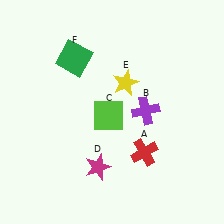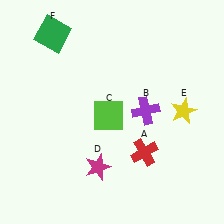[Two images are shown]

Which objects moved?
The objects that moved are: the yellow star (E), the green square (F).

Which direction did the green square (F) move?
The green square (F) moved up.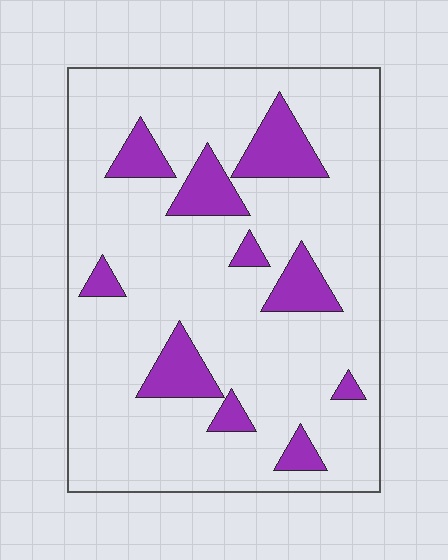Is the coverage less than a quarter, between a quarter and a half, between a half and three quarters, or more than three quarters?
Less than a quarter.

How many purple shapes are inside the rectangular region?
10.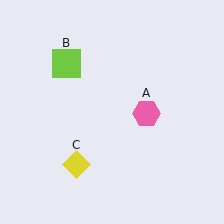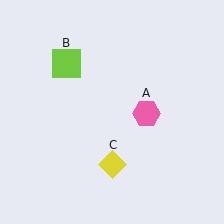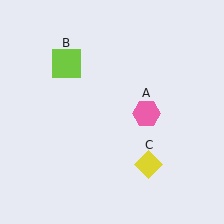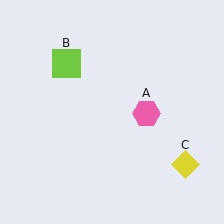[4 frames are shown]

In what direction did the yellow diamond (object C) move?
The yellow diamond (object C) moved right.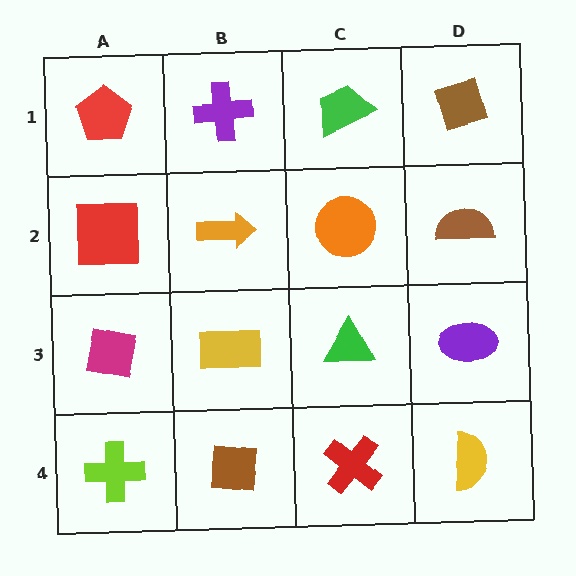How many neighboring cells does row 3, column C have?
4.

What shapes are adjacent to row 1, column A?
A red square (row 2, column A), a purple cross (row 1, column B).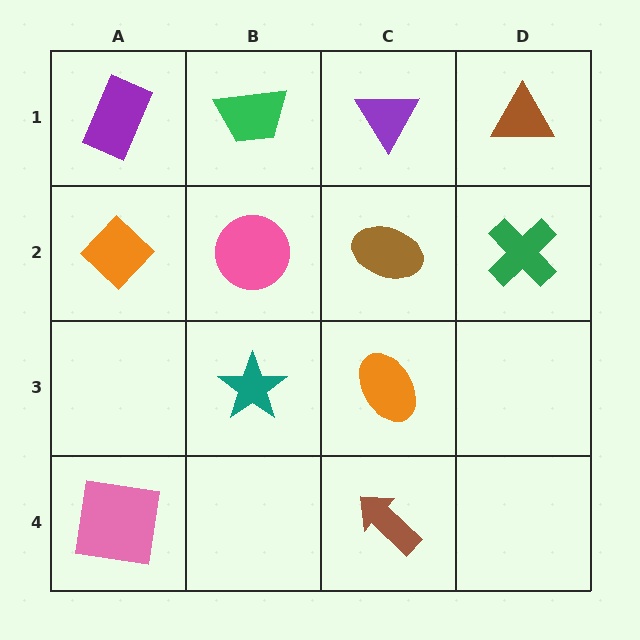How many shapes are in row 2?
4 shapes.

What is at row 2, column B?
A pink circle.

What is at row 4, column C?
A brown arrow.